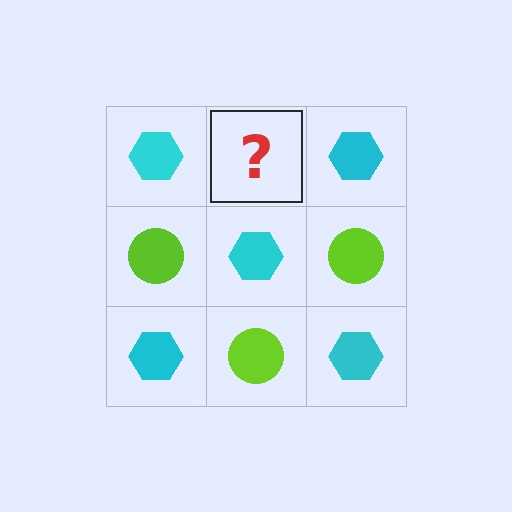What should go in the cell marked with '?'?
The missing cell should contain a lime circle.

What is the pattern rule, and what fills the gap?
The rule is that it alternates cyan hexagon and lime circle in a checkerboard pattern. The gap should be filled with a lime circle.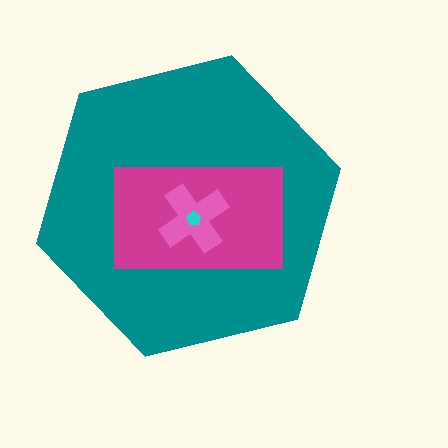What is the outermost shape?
The teal hexagon.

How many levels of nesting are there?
4.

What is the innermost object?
The cyan pentagon.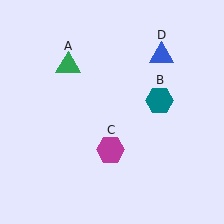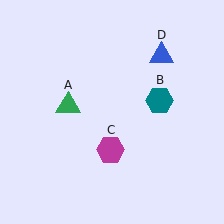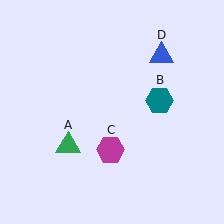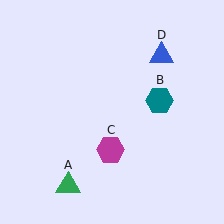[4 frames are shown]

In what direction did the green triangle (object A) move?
The green triangle (object A) moved down.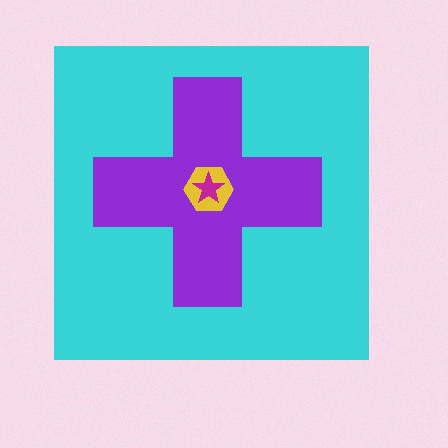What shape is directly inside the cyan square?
The purple cross.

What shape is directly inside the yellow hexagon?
The magenta star.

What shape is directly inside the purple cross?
The yellow hexagon.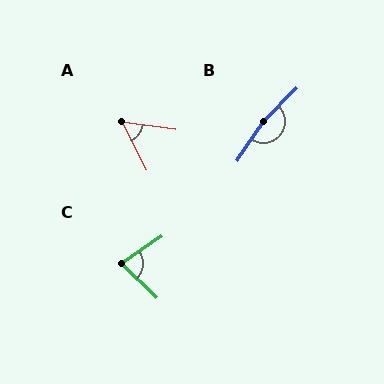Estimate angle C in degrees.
Approximately 78 degrees.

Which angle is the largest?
B, at approximately 169 degrees.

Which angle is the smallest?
A, at approximately 55 degrees.